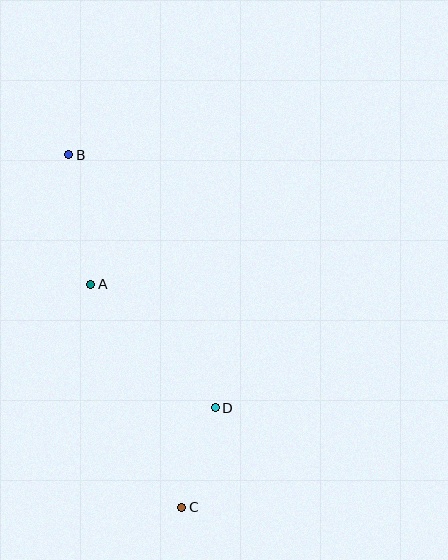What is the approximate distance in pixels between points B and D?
The distance between B and D is approximately 293 pixels.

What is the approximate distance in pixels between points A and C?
The distance between A and C is approximately 241 pixels.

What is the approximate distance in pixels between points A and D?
The distance between A and D is approximately 176 pixels.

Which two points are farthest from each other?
Points B and C are farthest from each other.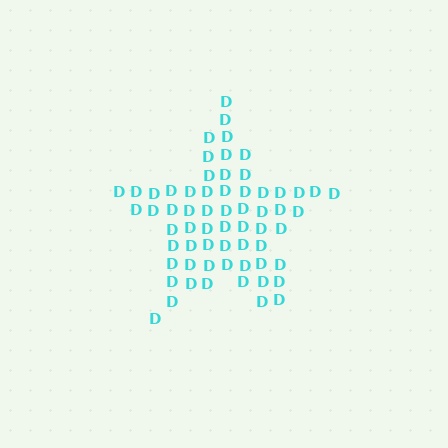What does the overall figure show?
The overall figure shows a star.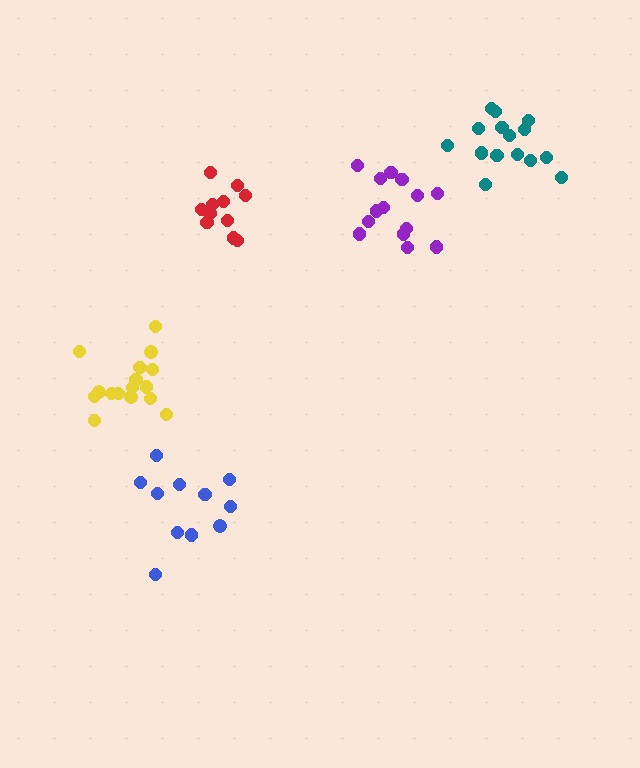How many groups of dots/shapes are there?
There are 5 groups.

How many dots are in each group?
Group 1: 11 dots, Group 2: 15 dots, Group 3: 11 dots, Group 4: 14 dots, Group 5: 16 dots (67 total).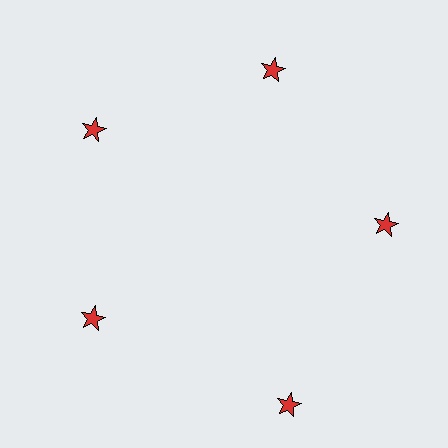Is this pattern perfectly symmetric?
No. The 5 red stars are arranged in a ring, but one element near the 5 o'clock position is pushed outward from the center, breaking the 5-fold rotational symmetry.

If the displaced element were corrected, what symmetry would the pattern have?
It would have 5-fold rotational symmetry — the pattern would map onto itself every 72 degrees.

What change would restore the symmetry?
The symmetry would be restored by moving it inward, back onto the ring so that all 5 stars sit at equal angles and equal distance from the center.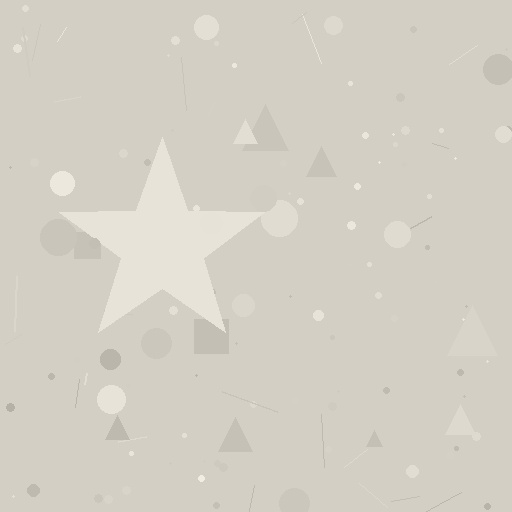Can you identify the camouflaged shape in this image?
The camouflaged shape is a star.